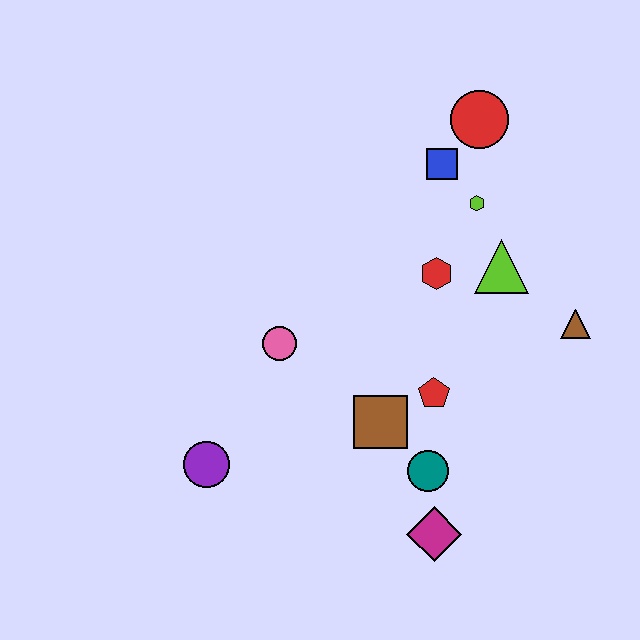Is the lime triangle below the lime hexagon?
Yes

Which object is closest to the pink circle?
The brown square is closest to the pink circle.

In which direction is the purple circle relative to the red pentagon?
The purple circle is to the left of the red pentagon.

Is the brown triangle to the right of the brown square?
Yes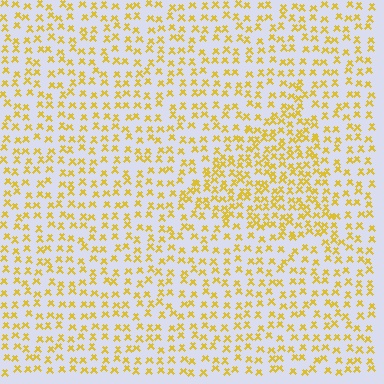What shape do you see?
I see a triangle.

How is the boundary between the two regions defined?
The boundary is defined by a change in element density (approximately 1.7x ratio). All elements are the same color, size, and shape.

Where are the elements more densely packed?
The elements are more densely packed inside the triangle boundary.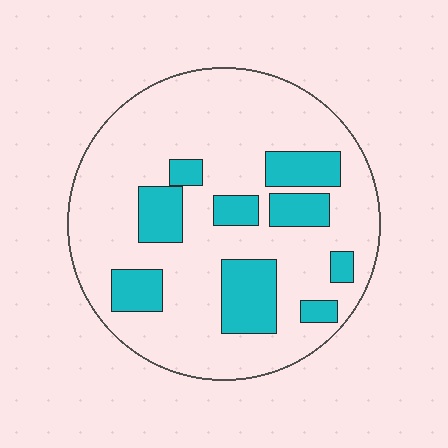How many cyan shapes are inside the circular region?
9.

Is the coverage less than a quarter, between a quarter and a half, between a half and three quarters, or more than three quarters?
Less than a quarter.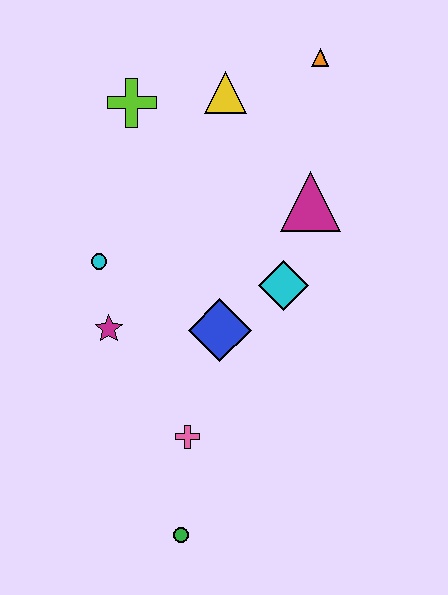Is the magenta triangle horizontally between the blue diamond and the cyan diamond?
No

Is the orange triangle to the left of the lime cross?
No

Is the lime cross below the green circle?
No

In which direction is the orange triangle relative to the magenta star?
The orange triangle is above the magenta star.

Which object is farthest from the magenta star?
The orange triangle is farthest from the magenta star.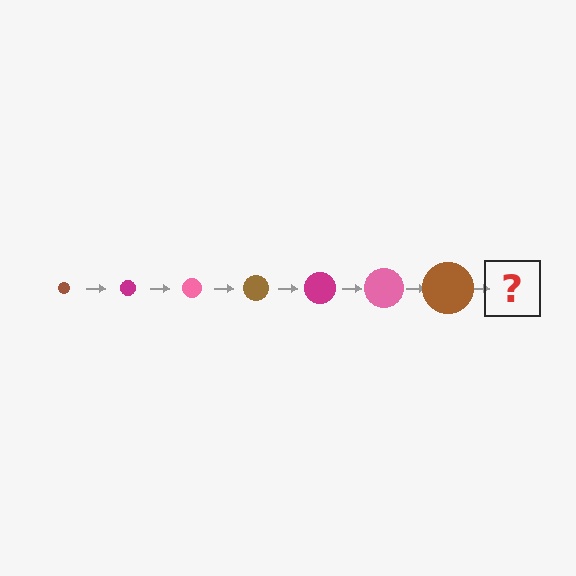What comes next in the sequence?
The next element should be a magenta circle, larger than the previous one.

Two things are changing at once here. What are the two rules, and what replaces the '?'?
The two rules are that the circle grows larger each step and the color cycles through brown, magenta, and pink. The '?' should be a magenta circle, larger than the previous one.